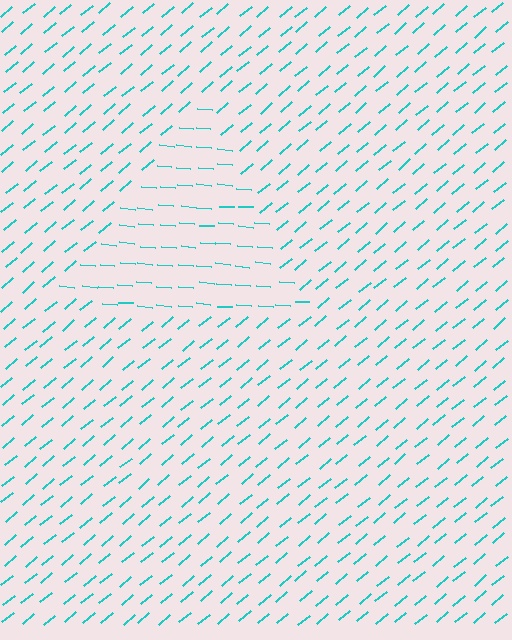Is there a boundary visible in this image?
Yes, there is a texture boundary formed by a change in line orientation.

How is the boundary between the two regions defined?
The boundary is defined purely by a change in line orientation (approximately 45 degrees difference). All lines are the same color and thickness.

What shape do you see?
I see a triangle.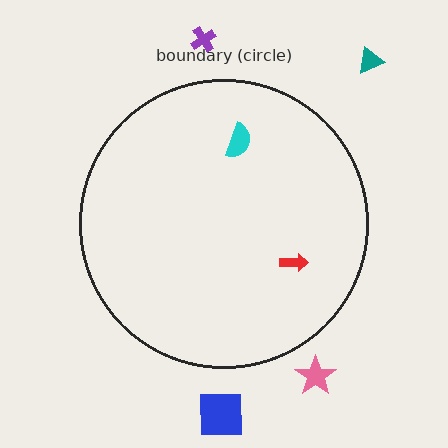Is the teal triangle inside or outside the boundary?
Outside.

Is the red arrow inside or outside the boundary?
Inside.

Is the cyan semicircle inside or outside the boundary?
Inside.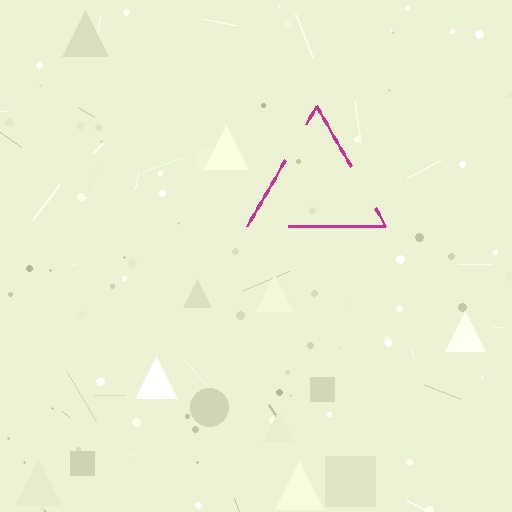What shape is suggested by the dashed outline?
The dashed outline suggests a triangle.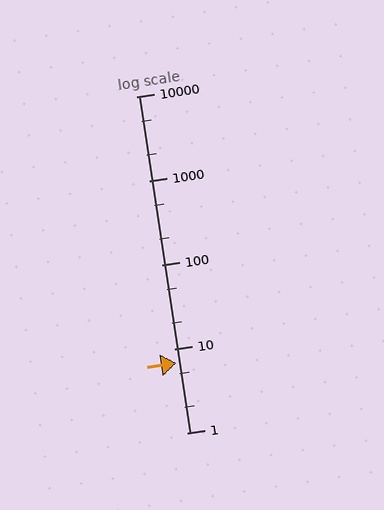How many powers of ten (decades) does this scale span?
The scale spans 4 decades, from 1 to 10000.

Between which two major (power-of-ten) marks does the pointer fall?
The pointer is between 1 and 10.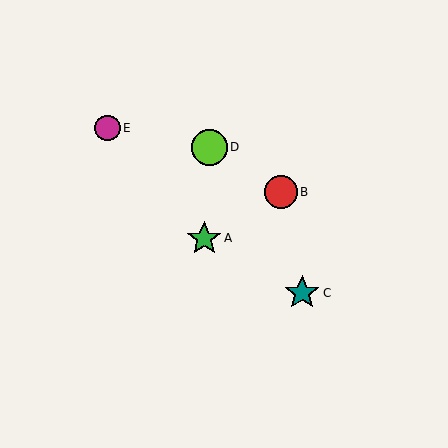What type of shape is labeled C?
Shape C is a teal star.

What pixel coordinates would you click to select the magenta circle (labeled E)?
Click at (107, 128) to select the magenta circle E.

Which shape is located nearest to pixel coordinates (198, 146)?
The lime circle (labeled D) at (209, 147) is nearest to that location.